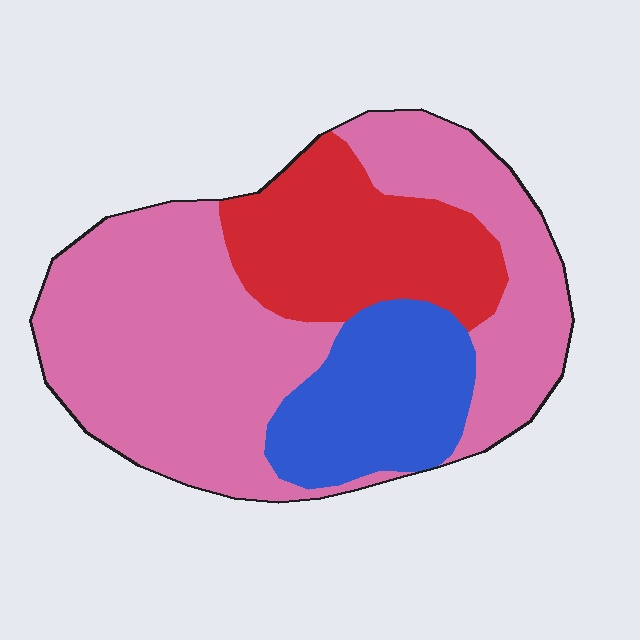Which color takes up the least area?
Blue, at roughly 20%.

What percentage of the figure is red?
Red takes up between a sixth and a third of the figure.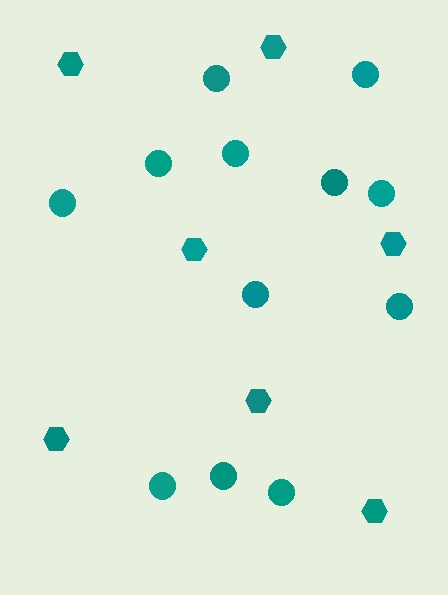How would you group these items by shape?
There are 2 groups: one group of circles (12) and one group of hexagons (7).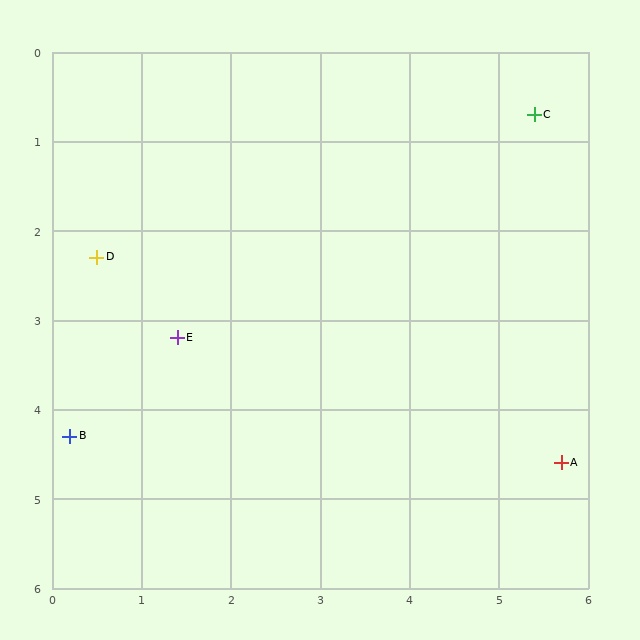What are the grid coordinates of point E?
Point E is at approximately (1.4, 3.2).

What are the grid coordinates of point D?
Point D is at approximately (0.5, 2.3).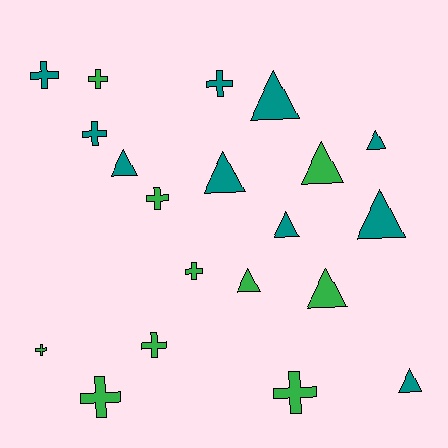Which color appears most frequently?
Green, with 10 objects.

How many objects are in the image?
There are 20 objects.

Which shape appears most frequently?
Cross, with 10 objects.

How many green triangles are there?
There are 3 green triangles.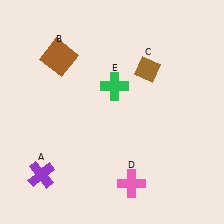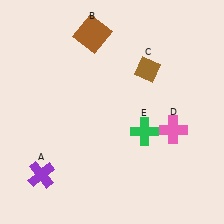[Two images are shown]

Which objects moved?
The objects that moved are: the brown square (B), the pink cross (D), the green cross (E).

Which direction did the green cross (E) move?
The green cross (E) moved down.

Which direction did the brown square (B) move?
The brown square (B) moved right.